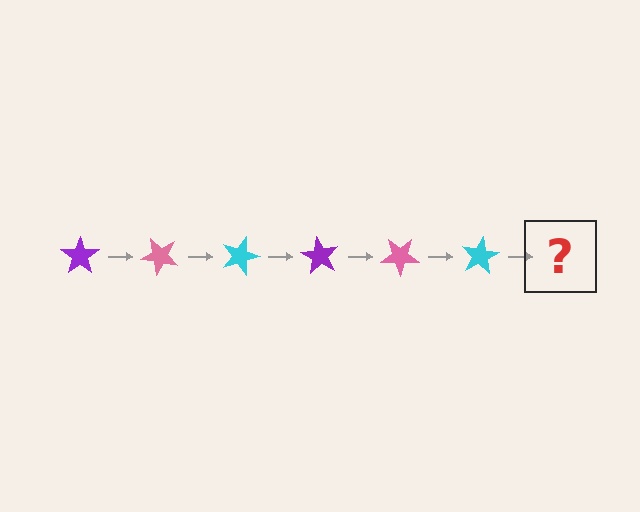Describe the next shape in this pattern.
It should be a purple star, rotated 270 degrees from the start.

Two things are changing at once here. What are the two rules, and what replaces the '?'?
The two rules are that it rotates 45 degrees each step and the color cycles through purple, pink, and cyan. The '?' should be a purple star, rotated 270 degrees from the start.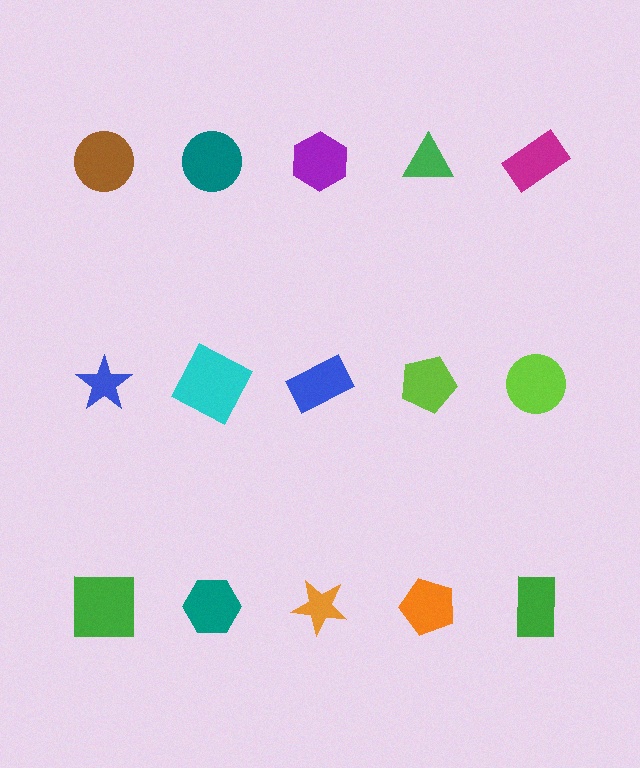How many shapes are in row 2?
5 shapes.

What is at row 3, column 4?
An orange pentagon.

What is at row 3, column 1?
A green square.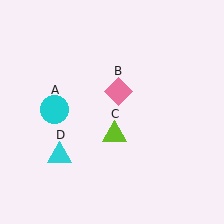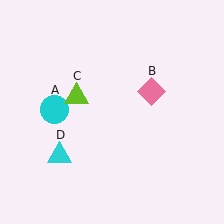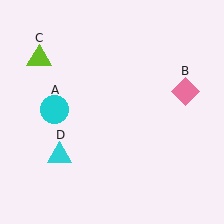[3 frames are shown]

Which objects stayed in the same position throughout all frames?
Cyan circle (object A) and cyan triangle (object D) remained stationary.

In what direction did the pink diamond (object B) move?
The pink diamond (object B) moved right.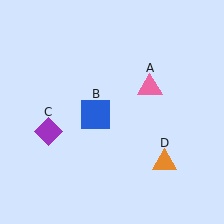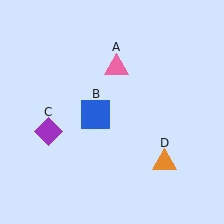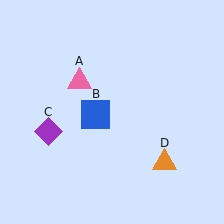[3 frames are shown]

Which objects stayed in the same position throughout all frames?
Blue square (object B) and purple diamond (object C) and orange triangle (object D) remained stationary.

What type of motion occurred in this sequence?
The pink triangle (object A) rotated counterclockwise around the center of the scene.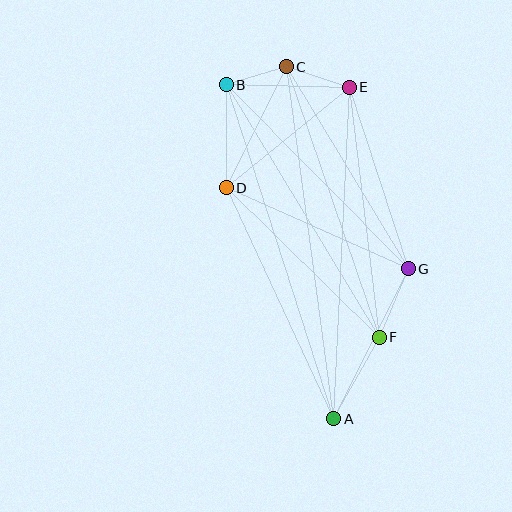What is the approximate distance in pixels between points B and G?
The distance between B and G is approximately 259 pixels.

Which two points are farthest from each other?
Points A and C are farthest from each other.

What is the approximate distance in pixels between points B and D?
The distance between B and D is approximately 103 pixels.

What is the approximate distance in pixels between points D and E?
The distance between D and E is approximately 159 pixels.